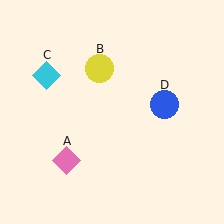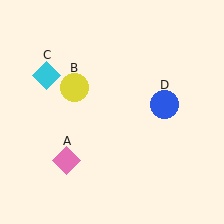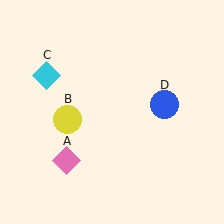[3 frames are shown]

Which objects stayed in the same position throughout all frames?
Pink diamond (object A) and cyan diamond (object C) and blue circle (object D) remained stationary.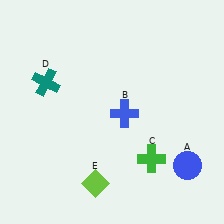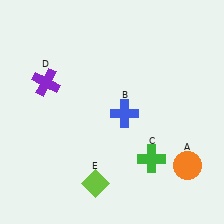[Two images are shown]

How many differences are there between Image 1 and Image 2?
There are 2 differences between the two images.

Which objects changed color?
A changed from blue to orange. D changed from teal to purple.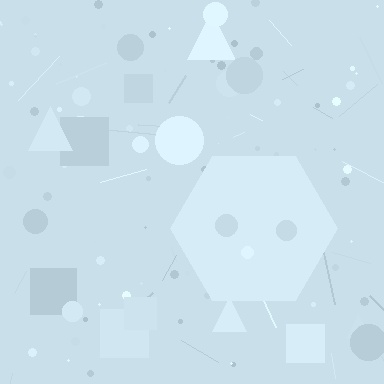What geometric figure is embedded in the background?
A hexagon is embedded in the background.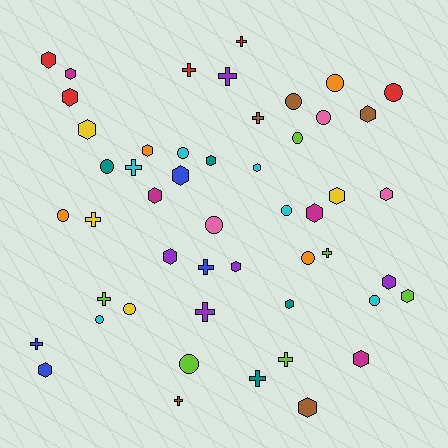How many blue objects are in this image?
There are 4 blue objects.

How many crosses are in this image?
There are 14 crosses.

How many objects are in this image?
There are 50 objects.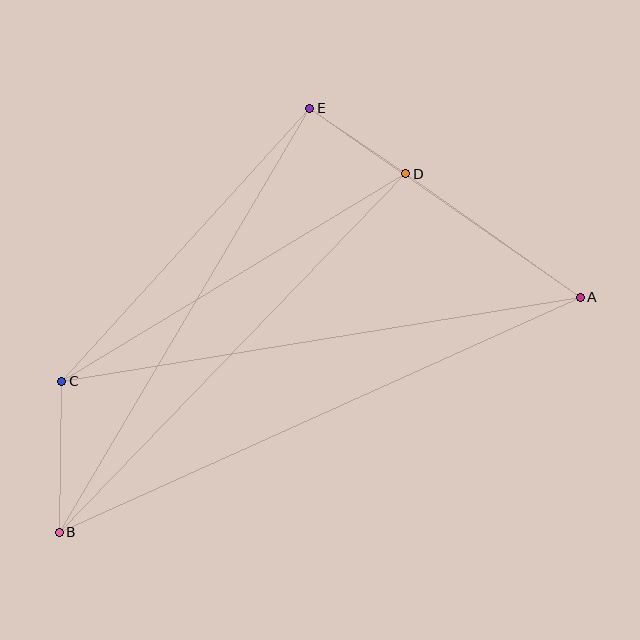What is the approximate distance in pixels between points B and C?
The distance between B and C is approximately 151 pixels.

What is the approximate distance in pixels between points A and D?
The distance between A and D is approximately 214 pixels.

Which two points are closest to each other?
Points D and E are closest to each other.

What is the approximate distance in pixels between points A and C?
The distance between A and C is approximately 525 pixels.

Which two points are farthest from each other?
Points A and B are farthest from each other.